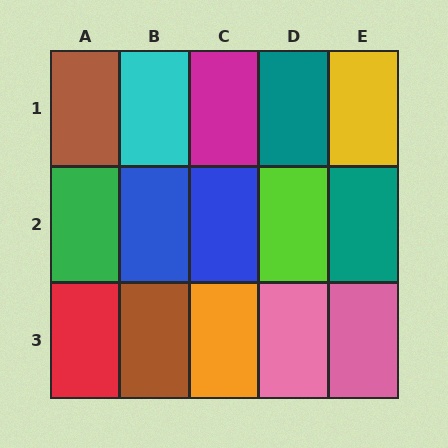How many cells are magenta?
1 cell is magenta.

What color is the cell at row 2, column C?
Blue.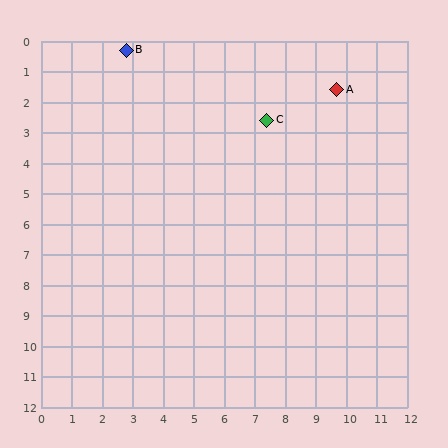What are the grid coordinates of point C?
Point C is at approximately (7.4, 2.6).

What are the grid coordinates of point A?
Point A is at approximately (9.7, 1.6).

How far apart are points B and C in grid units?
Points B and C are about 5.1 grid units apart.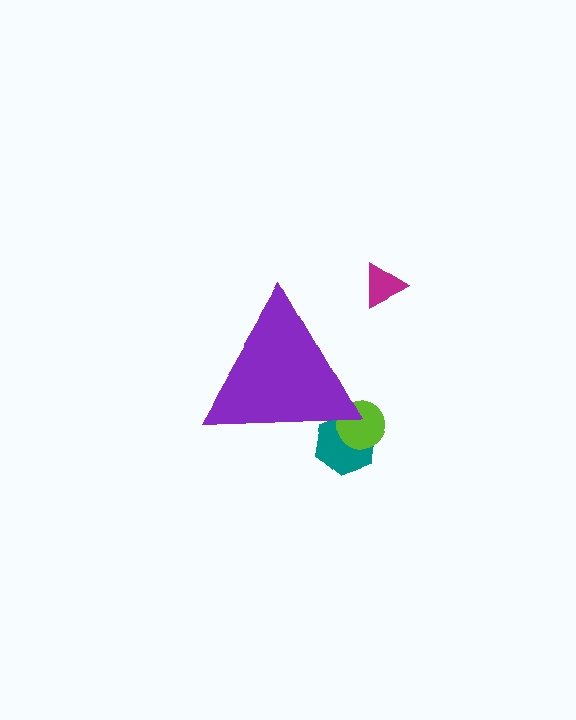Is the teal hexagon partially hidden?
Yes, the teal hexagon is partially hidden behind the purple triangle.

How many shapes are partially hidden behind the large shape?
2 shapes are partially hidden.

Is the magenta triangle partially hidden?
No, the magenta triangle is fully visible.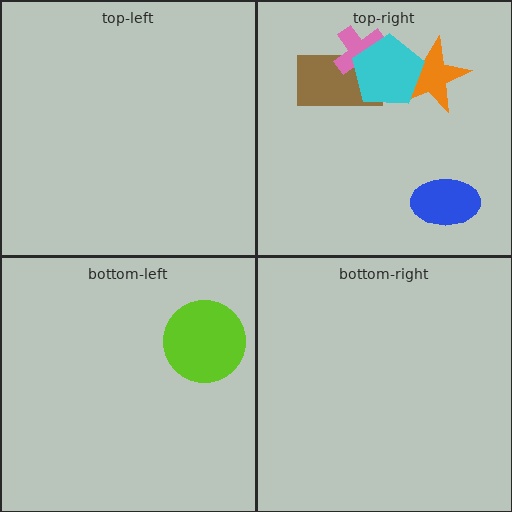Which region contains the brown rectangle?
The top-right region.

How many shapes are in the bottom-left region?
1.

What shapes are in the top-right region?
The orange star, the brown rectangle, the pink cross, the cyan pentagon, the blue ellipse.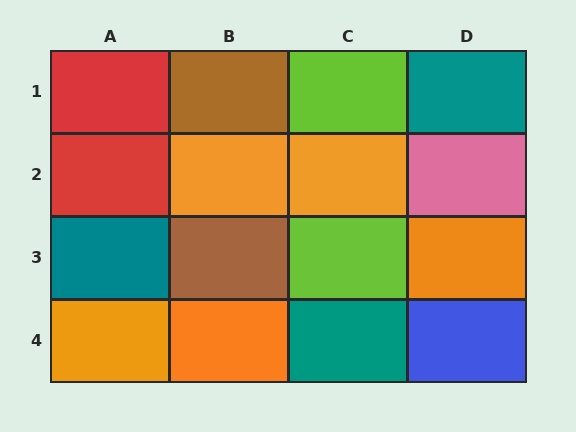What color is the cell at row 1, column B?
Brown.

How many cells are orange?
5 cells are orange.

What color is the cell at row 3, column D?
Orange.